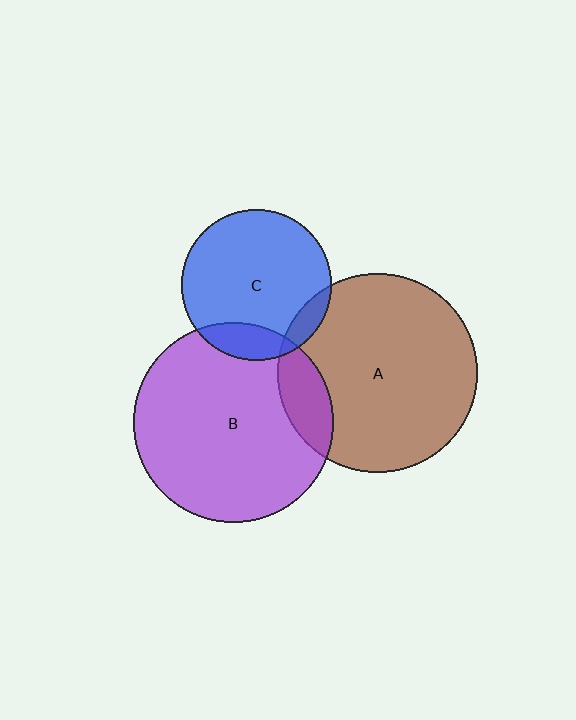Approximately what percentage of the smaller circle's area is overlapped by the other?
Approximately 15%.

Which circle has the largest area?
Circle B (purple).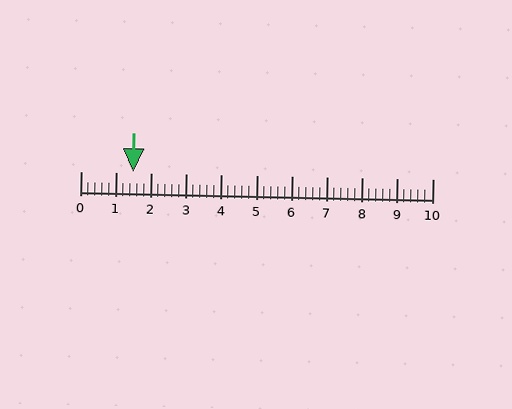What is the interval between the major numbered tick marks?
The major tick marks are spaced 1 units apart.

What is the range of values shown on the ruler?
The ruler shows values from 0 to 10.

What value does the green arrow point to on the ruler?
The green arrow points to approximately 1.5.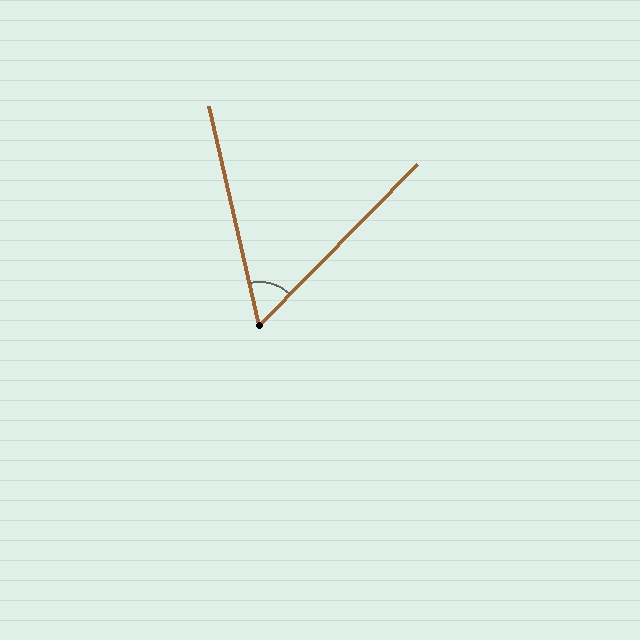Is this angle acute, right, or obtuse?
It is acute.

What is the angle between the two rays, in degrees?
Approximately 57 degrees.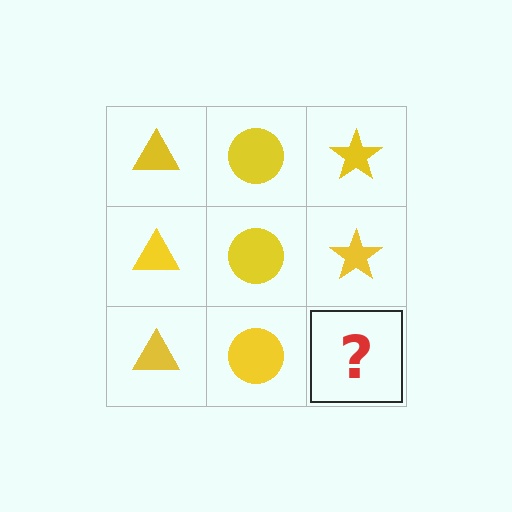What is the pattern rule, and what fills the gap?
The rule is that each column has a consistent shape. The gap should be filled with a yellow star.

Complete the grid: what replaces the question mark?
The question mark should be replaced with a yellow star.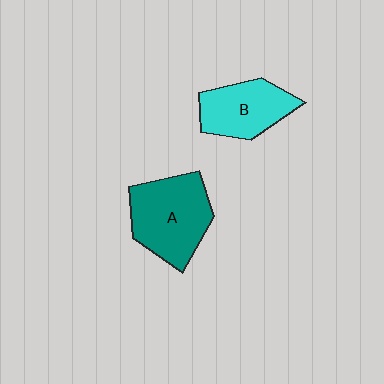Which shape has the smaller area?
Shape B (cyan).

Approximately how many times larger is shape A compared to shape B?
Approximately 1.3 times.